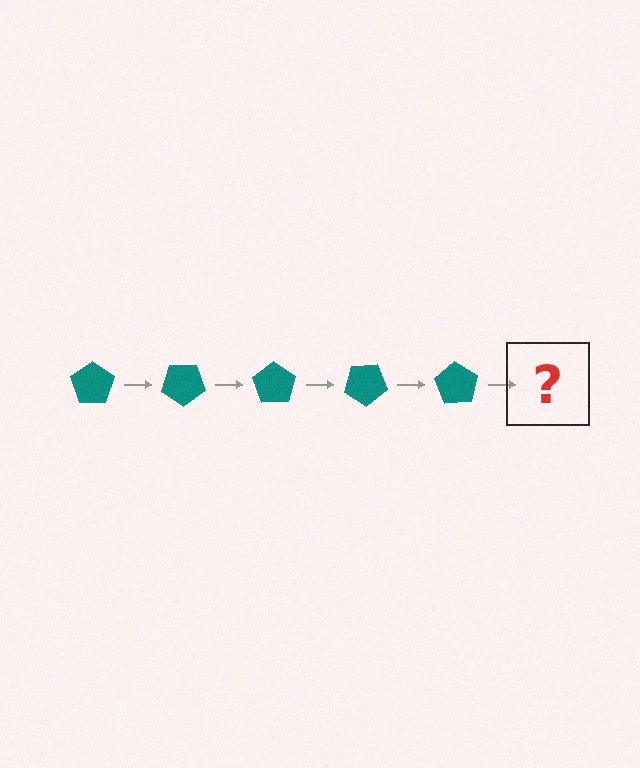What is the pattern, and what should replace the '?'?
The pattern is that the pentagon rotates 35 degrees each step. The '?' should be a teal pentagon rotated 175 degrees.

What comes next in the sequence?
The next element should be a teal pentagon rotated 175 degrees.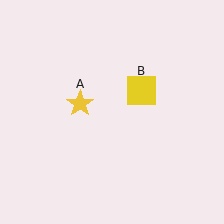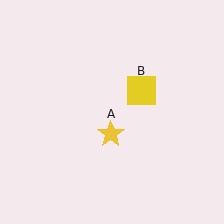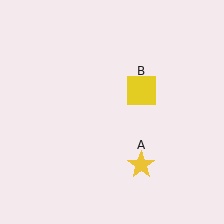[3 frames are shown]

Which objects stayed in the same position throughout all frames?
Yellow square (object B) remained stationary.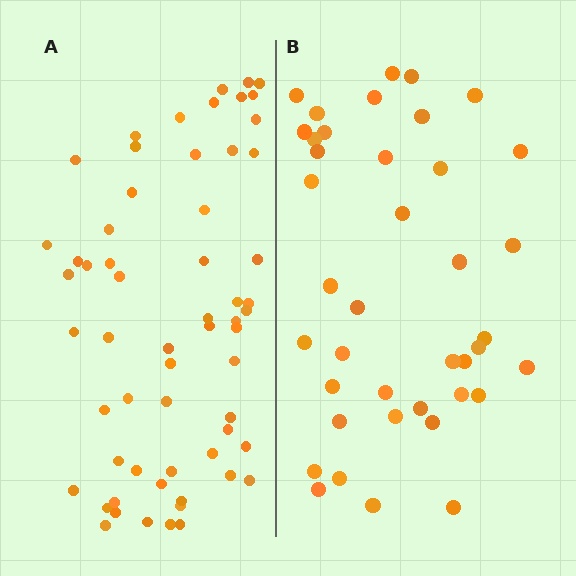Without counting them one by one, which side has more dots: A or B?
Region A (the left region) has more dots.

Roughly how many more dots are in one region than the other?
Region A has approximately 20 more dots than region B.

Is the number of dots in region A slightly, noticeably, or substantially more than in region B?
Region A has substantially more. The ratio is roughly 1.5 to 1.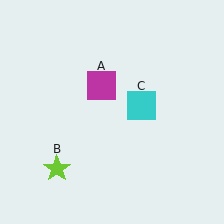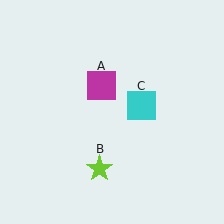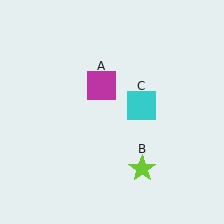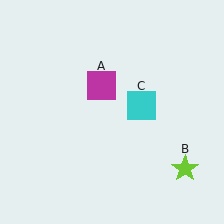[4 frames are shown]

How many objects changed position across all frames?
1 object changed position: lime star (object B).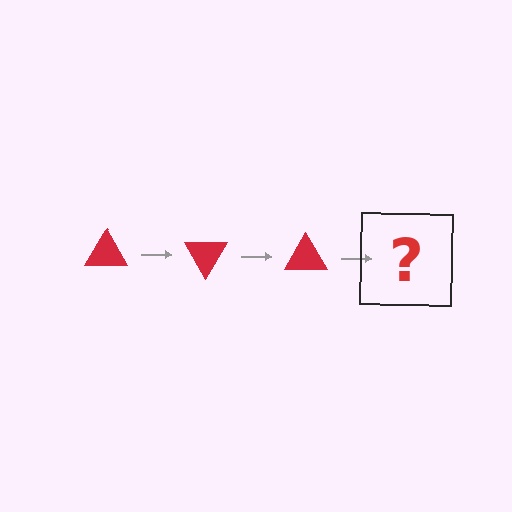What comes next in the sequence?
The next element should be a red triangle rotated 180 degrees.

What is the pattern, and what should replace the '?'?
The pattern is that the triangle rotates 60 degrees each step. The '?' should be a red triangle rotated 180 degrees.